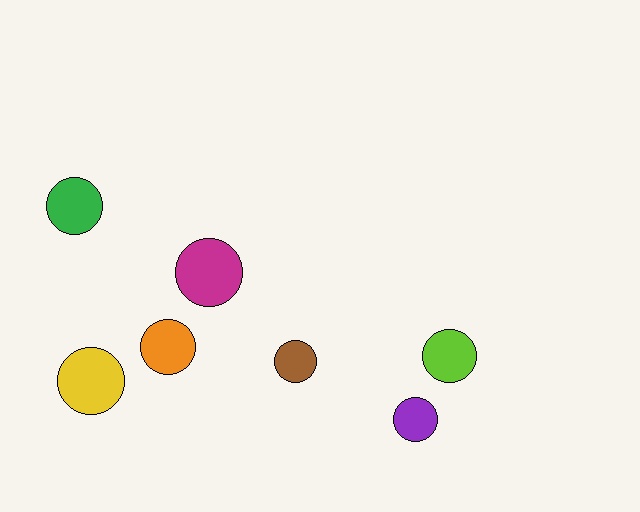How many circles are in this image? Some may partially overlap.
There are 7 circles.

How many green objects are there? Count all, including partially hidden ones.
There is 1 green object.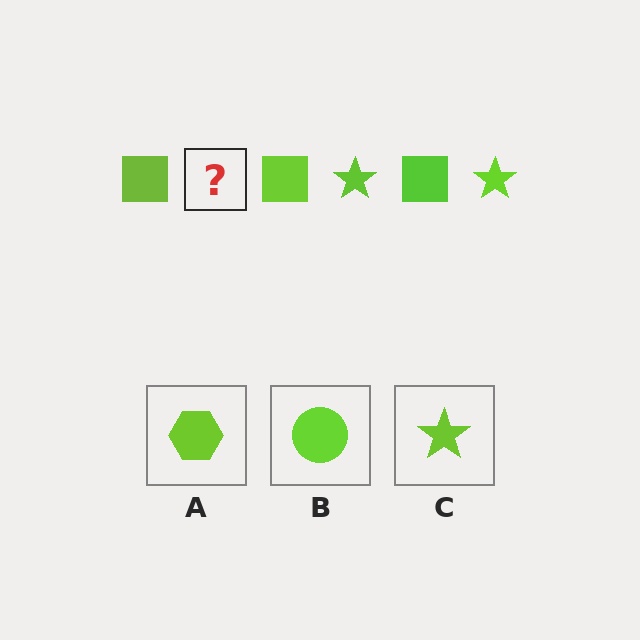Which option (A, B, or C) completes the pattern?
C.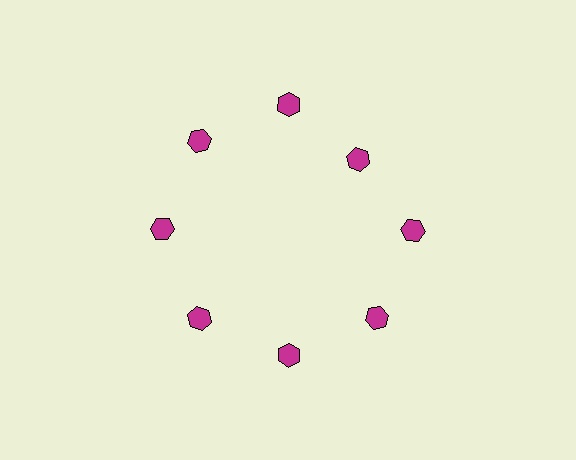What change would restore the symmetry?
The symmetry would be restored by moving it outward, back onto the ring so that all 8 hexagons sit at equal angles and equal distance from the center.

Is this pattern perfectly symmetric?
No. The 8 magenta hexagons are arranged in a ring, but one element near the 2 o'clock position is pulled inward toward the center, breaking the 8-fold rotational symmetry.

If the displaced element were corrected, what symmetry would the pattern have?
It would have 8-fold rotational symmetry — the pattern would map onto itself every 45 degrees.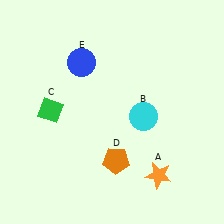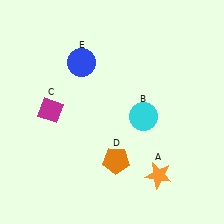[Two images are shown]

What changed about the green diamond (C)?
In Image 1, C is green. In Image 2, it changed to magenta.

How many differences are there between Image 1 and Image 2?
There is 1 difference between the two images.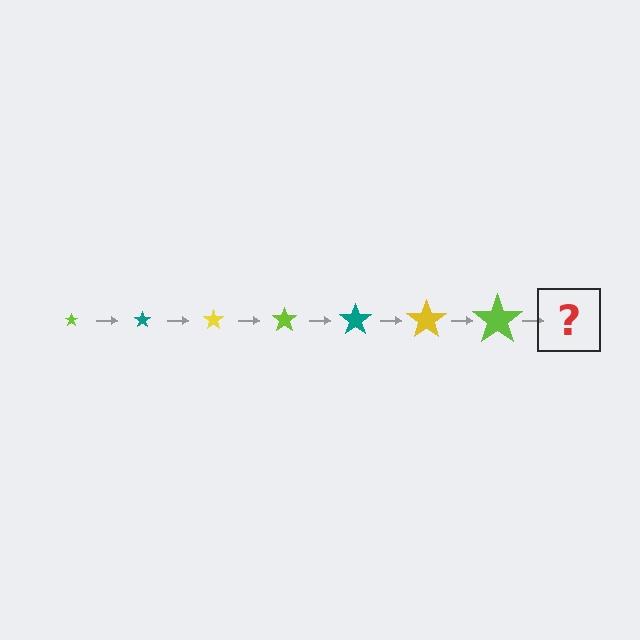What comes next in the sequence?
The next element should be a teal star, larger than the previous one.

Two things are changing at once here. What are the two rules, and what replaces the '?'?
The two rules are that the star grows larger each step and the color cycles through lime, teal, and yellow. The '?' should be a teal star, larger than the previous one.